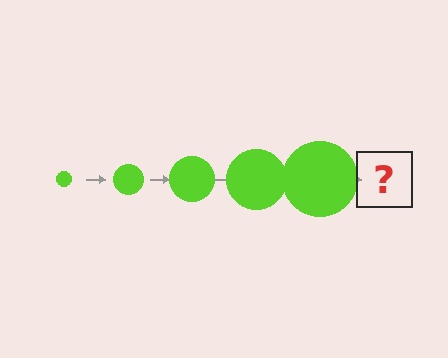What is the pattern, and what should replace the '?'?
The pattern is that the circle gets progressively larger each step. The '?' should be a lime circle, larger than the previous one.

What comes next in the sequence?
The next element should be a lime circle, larger than the previous one.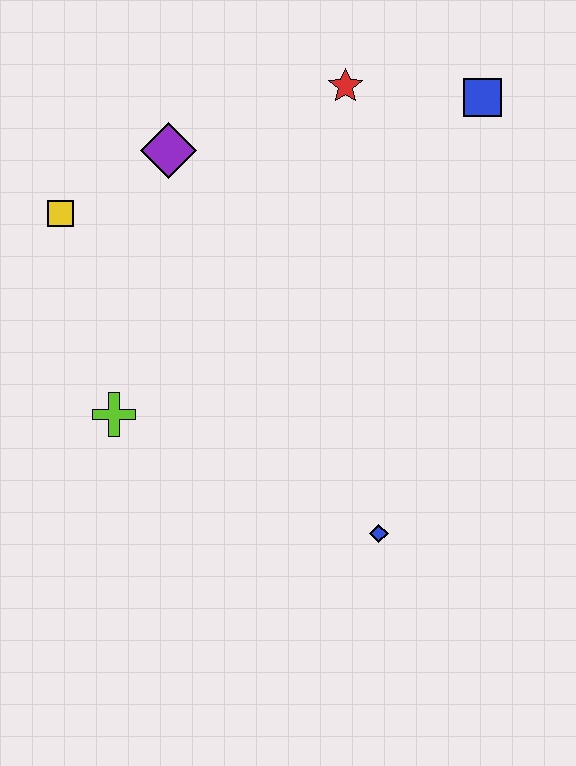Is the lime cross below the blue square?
Yes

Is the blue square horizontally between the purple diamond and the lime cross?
No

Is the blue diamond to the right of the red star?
Yes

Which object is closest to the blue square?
The red star is closest to the blue square.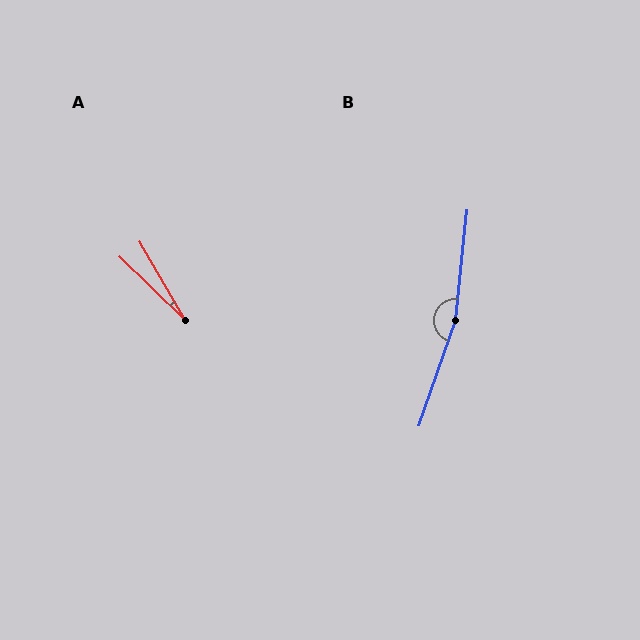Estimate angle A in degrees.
Approximately 15 degrees.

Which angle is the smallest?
A, at approximately 15 degrees.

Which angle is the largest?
B, at approximately 167 degrees.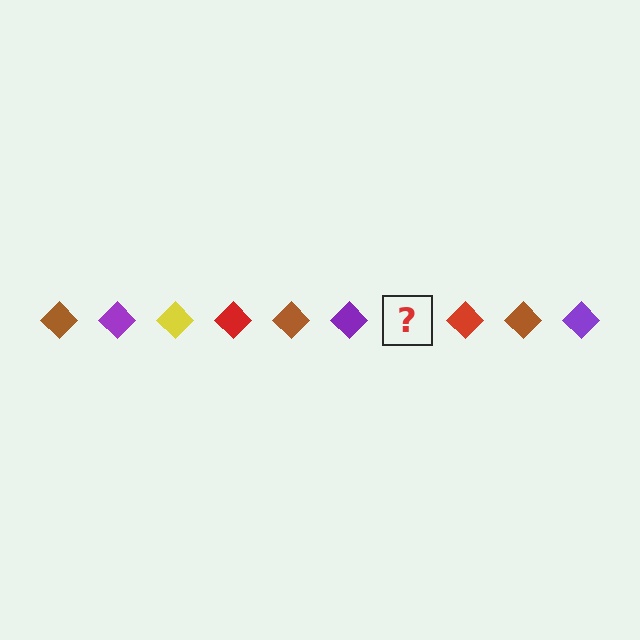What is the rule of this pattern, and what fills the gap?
The rule is that the pattern cycles through brown, purple, yellow, red diamonds. The gap should be filled with a yellow diamond.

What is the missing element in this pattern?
The missing element is a yellow diamond.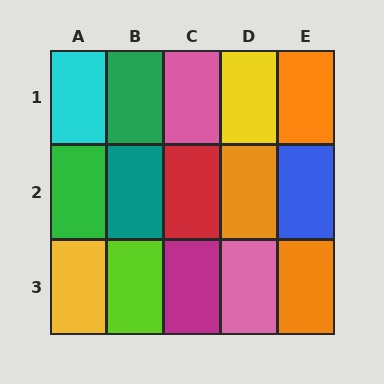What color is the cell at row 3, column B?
Lime.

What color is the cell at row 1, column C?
Pink.